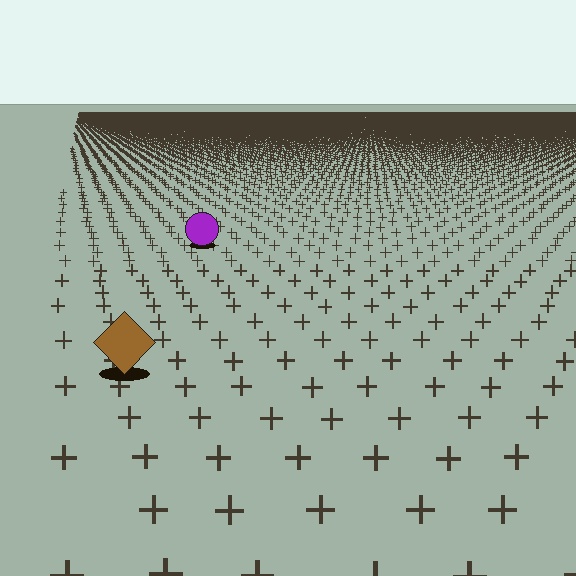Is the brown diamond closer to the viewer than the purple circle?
Yes. The brown diamond is closer — you can tell from the texture gradient: the ground texture is coarser near it.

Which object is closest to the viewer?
The brown diamond is closest. The texture marks near it are larger and more spread out.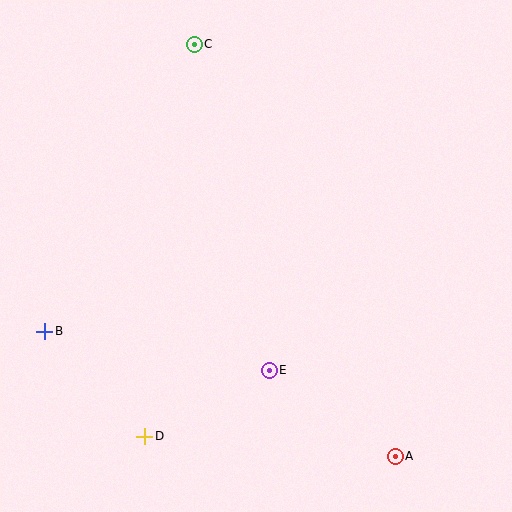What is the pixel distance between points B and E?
The distance between B and E is 227 pixels.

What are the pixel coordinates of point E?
Point E is at (269, 370).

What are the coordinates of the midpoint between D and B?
The midpoint between D and B is at (95, 384).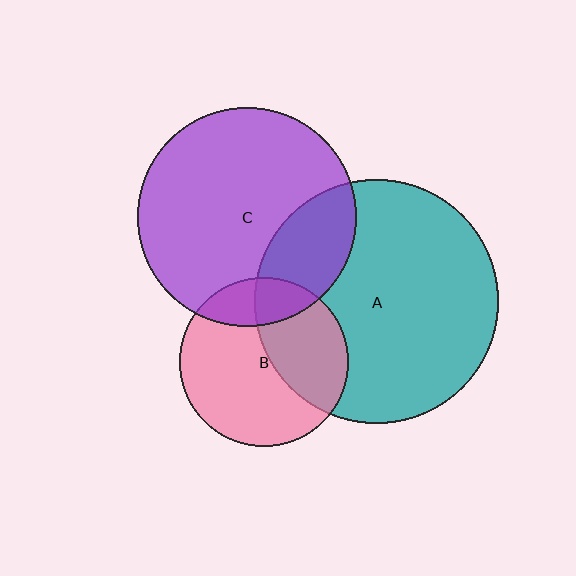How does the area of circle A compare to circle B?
Approximately 2.1 times.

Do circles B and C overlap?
Yes.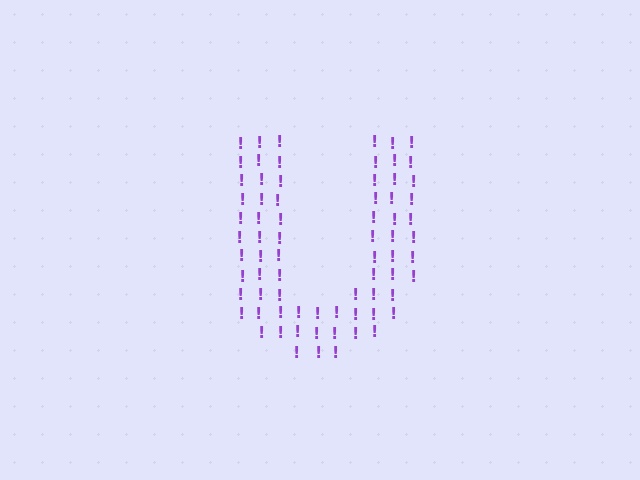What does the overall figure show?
The overall figure shows the letter U.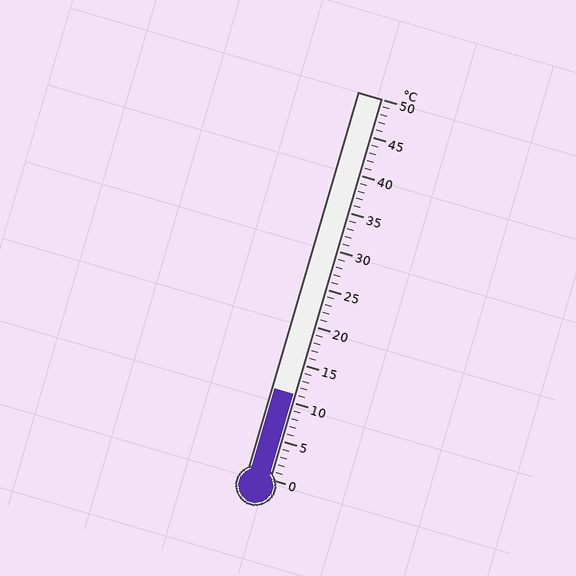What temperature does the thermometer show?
The thermometer shows approximately 11°C.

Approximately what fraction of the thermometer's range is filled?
The thermometer is filled to approximately 20% of its range.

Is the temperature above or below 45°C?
The temperature is below 45°C.